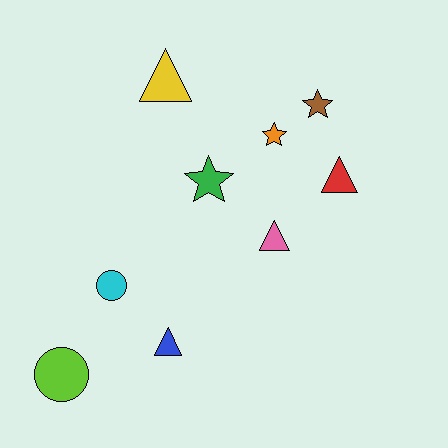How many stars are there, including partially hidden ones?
There are 3 stars.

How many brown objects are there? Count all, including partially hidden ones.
There is 1 brown object.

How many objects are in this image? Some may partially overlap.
There are 9 objects.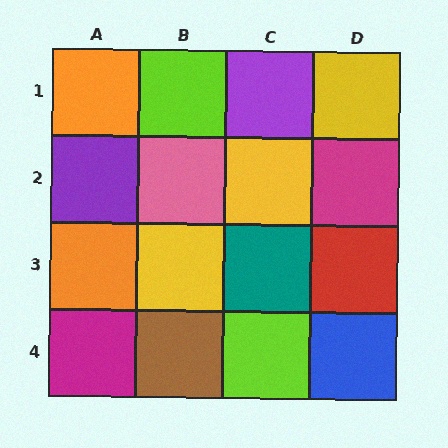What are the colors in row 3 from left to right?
Orange, yellow, teal, red.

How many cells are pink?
1 cell is pink.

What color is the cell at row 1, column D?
Yellow.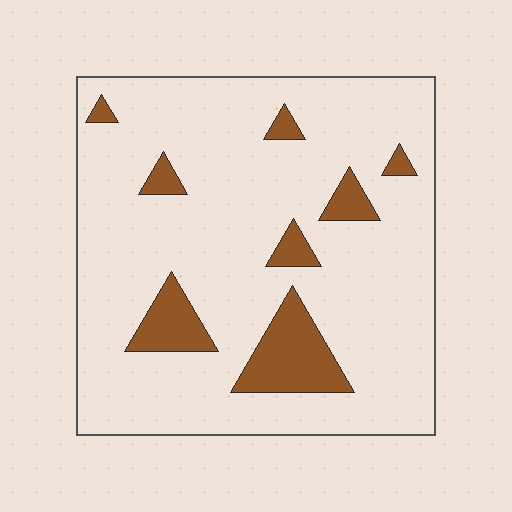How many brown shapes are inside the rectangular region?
8.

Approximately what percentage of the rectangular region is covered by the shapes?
Approximately 15%.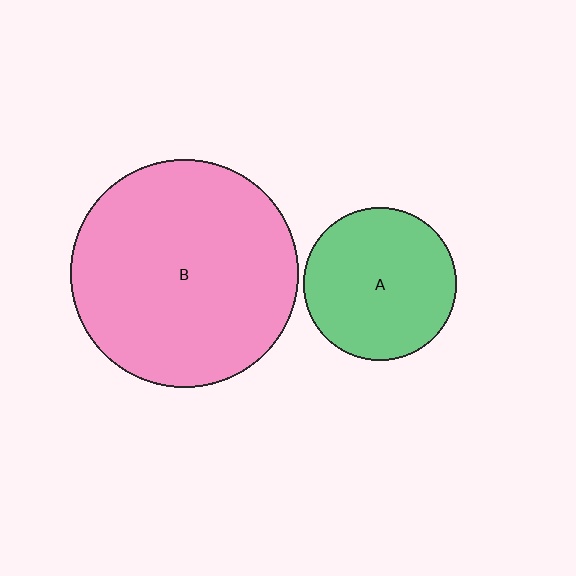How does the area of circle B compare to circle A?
Approximately 2.2 times.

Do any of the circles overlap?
No, none of the circles overlap.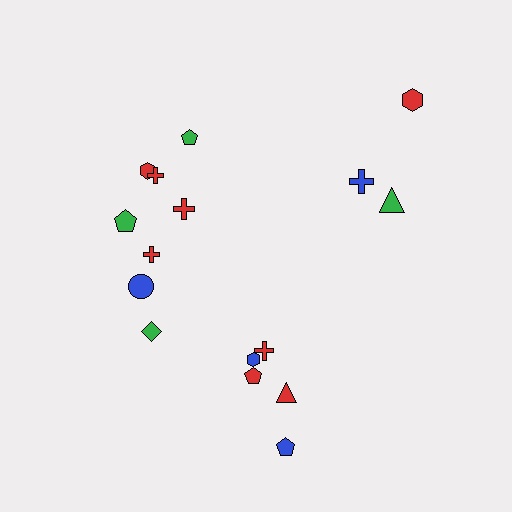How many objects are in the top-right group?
There are 3 objects.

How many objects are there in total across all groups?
There are 16 objects.